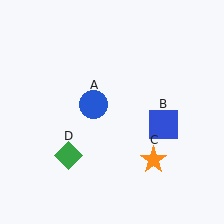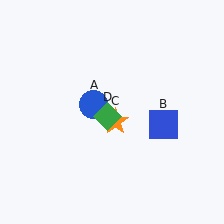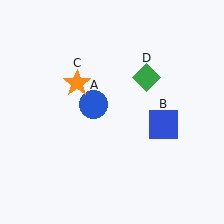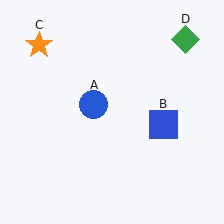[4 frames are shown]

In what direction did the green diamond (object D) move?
The green diamond (object D) moved up and to the right.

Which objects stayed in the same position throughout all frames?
Blue circle (object A) and blue square (object B) remained stationary.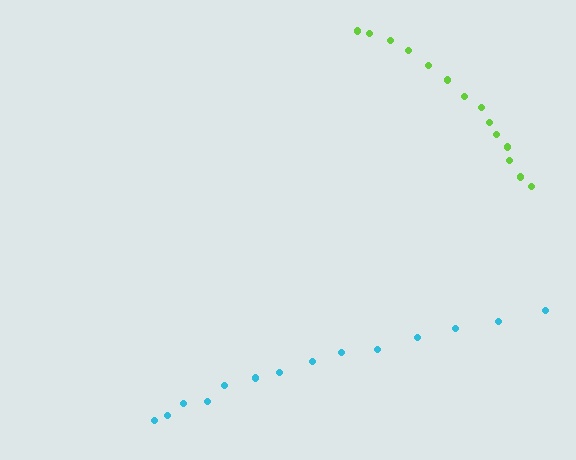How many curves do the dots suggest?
There are 2 distinct paths.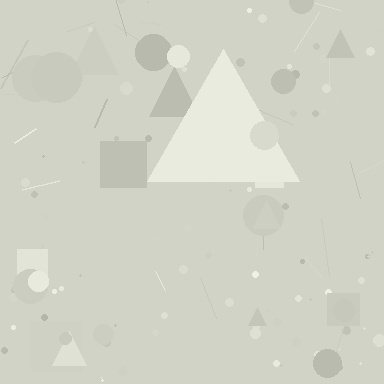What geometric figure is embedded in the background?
A triangle is embedded in the background.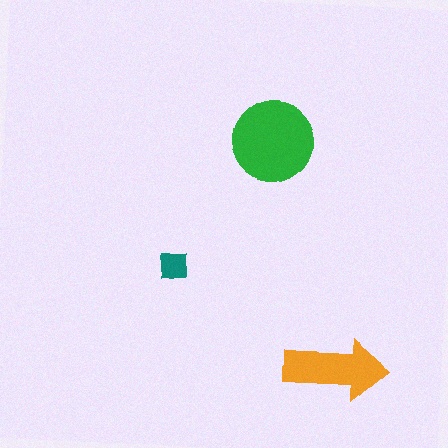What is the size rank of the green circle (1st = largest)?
1st.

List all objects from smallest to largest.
The teal square, the orange arrow, the green circle.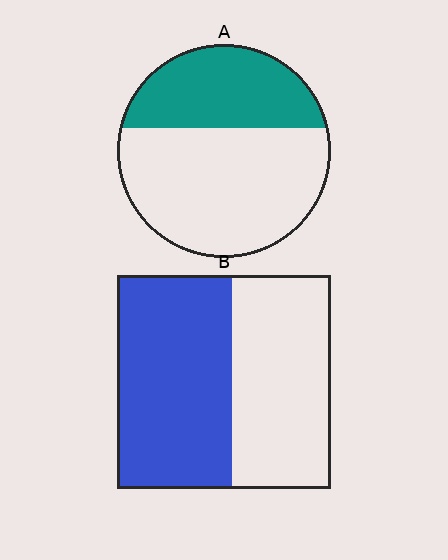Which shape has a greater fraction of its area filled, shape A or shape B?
Shape B.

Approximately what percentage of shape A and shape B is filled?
A is approximately 35% and B is approximately 55%.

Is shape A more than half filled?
No.